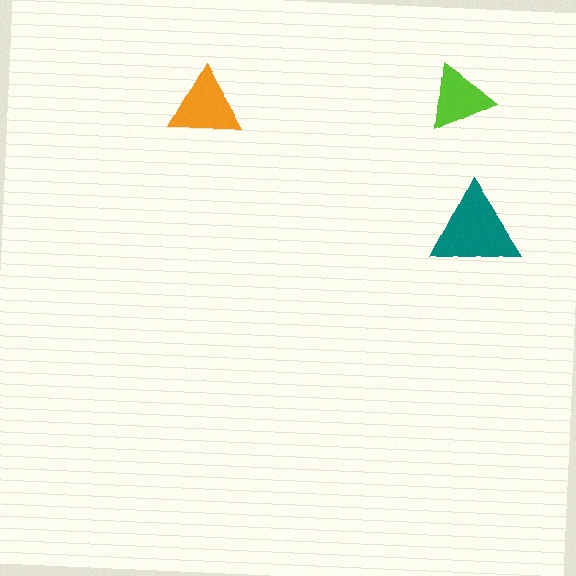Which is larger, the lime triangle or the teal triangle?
The teal one.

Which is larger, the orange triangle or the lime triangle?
The orange one.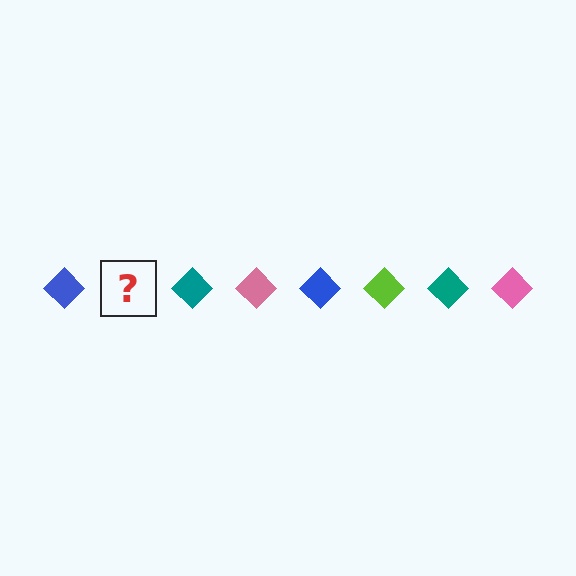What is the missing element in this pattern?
The missing element is a lime diamond.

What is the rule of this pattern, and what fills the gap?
The rule is that the pattern cycles through blue, lime, teal, pink diamonds. The gap should be filled with a lime diamond.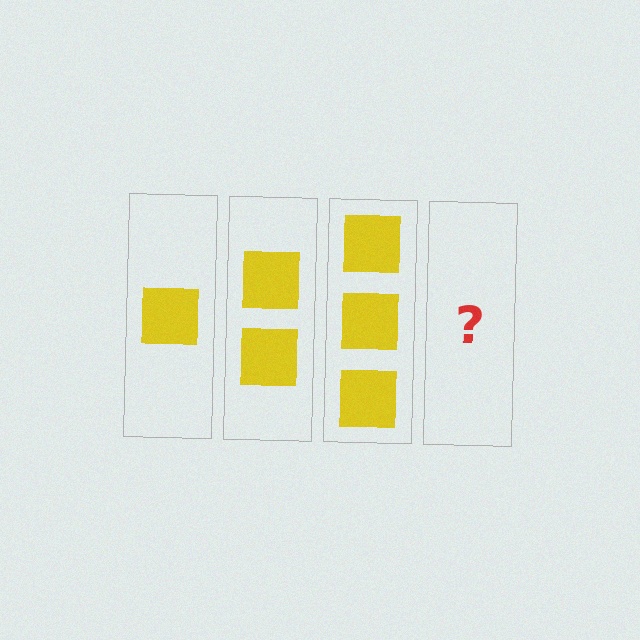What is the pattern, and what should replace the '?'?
The pattern is that each step adds one more square. The '?' should be 4 squares.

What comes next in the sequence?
The next element should be 4 squares.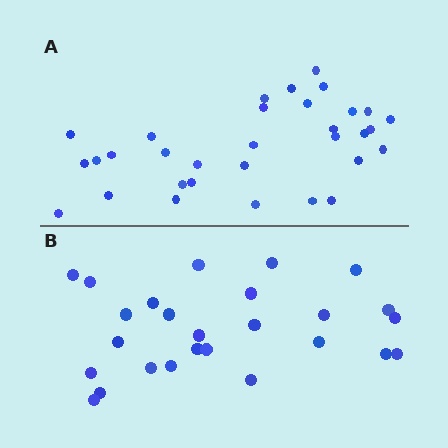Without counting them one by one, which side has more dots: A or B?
Region A (the top region) has more dots.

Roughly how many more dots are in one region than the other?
Region A has about 6 more dots than region B.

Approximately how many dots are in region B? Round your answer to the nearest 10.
About 30 dots. (The exact count is 26, which rounds to 30.)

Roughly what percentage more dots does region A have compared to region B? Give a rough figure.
About 25% more.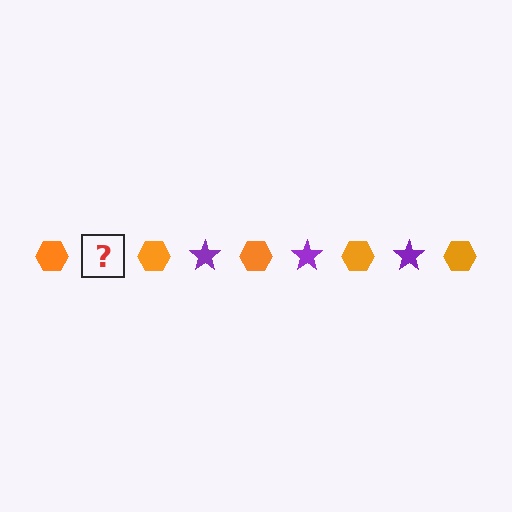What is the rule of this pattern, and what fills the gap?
The rule is that the pattern alternates between orange hexagon and purple star. The gap should be filled with a purple star.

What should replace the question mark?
The question mark should be replaced with a purple star.